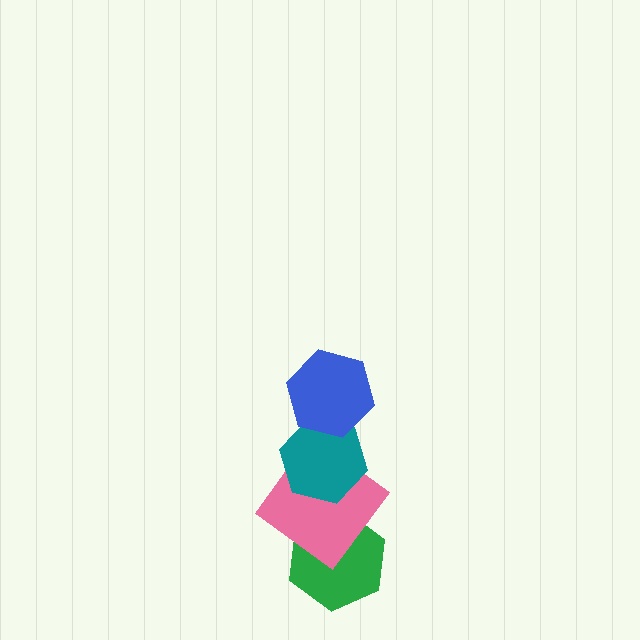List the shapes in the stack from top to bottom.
From top to bottom: the blue hexagon, the teal hexagon, the pink diamond, the green hexagon.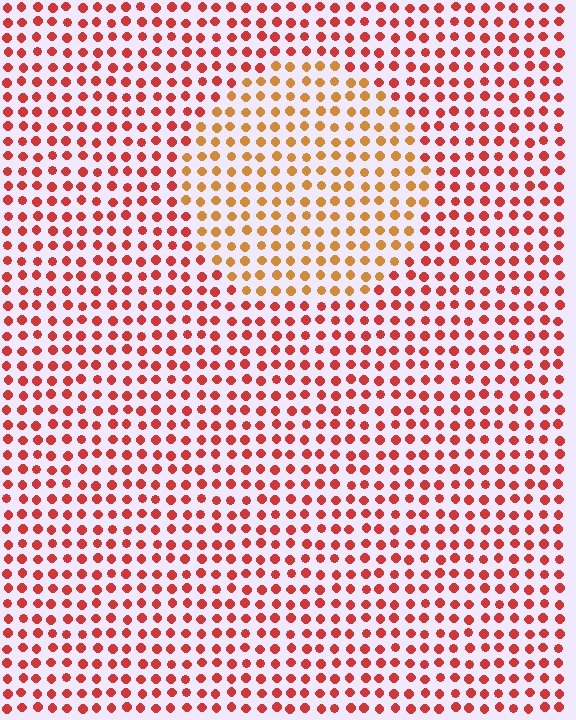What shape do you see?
I see a circle.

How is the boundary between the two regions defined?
The boundary is defined purely by a slight shift in hue (about 33 degrees). Spacing, size, and orientation are identical on both sides.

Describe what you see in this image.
The image is filled with small red elements in a uniform arrangement. A circle-shaped region is visible where the elements are tinted to a slightly different hue, forming a subtle color boundary.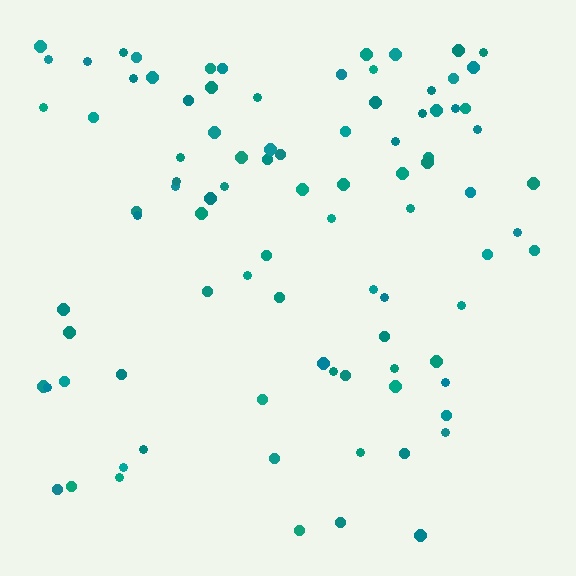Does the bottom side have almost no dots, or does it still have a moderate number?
Still a moderate number, just noticeably fewer than the top.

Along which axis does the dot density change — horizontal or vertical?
Vertical.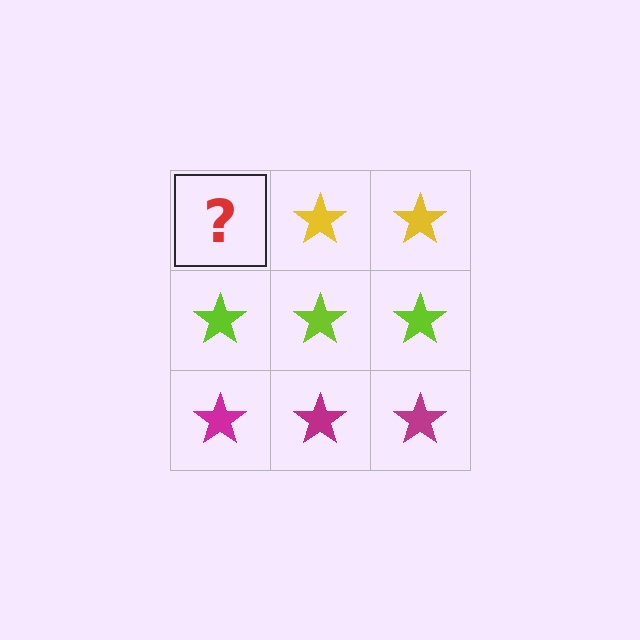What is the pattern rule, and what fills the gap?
The rule is that each row has a consistent color. The gap should be filled with a yellow star.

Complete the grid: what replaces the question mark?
The question mark should be replaced with a yellow star.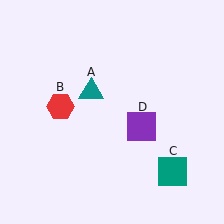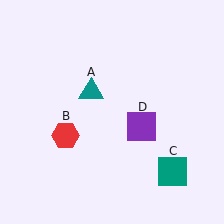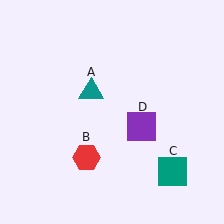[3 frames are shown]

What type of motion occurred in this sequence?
The red hexagon (object B) rotated counterclockwise around the center of the scene.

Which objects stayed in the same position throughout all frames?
Teal triangle (object A) and teal square (object C) and purple square (object D) remained stationary.